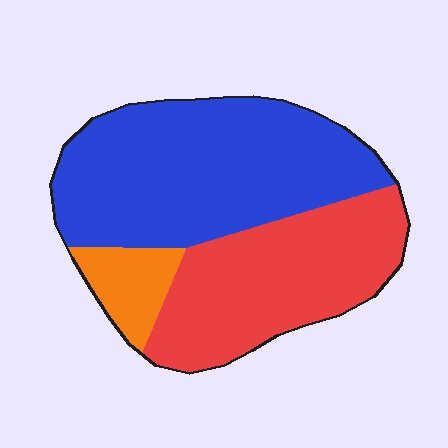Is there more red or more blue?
Blue.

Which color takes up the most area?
Blue, at roughly 50%.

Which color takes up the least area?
Orange, at roughly 10%.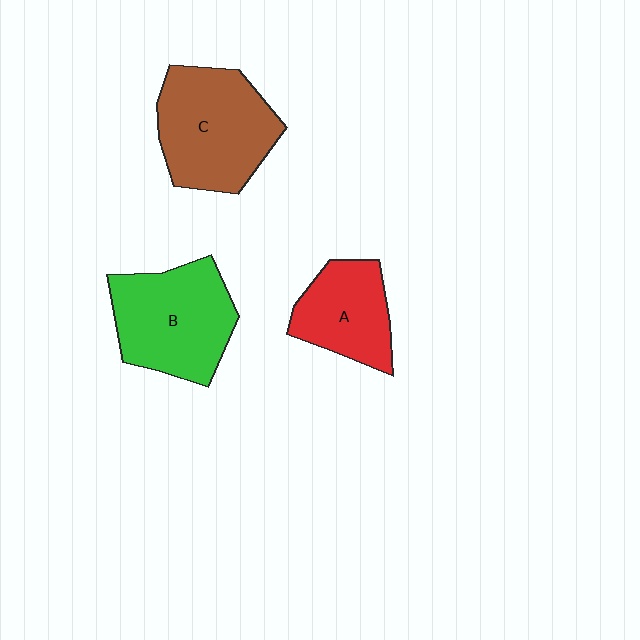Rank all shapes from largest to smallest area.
From largest to smallest: C (brown), B (green), A (red).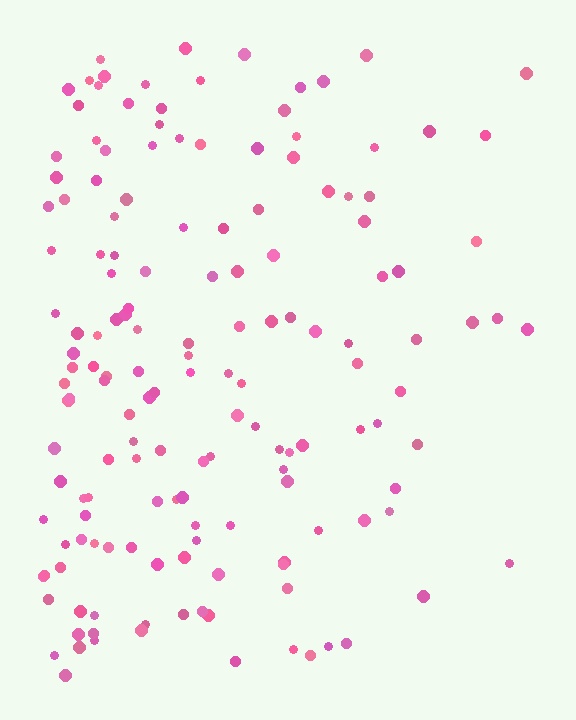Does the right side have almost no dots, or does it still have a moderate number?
Still a moderate number, just noticeably fewer than the left.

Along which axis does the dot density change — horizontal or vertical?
Horizontal.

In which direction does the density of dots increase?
From right to left, with the left side densest.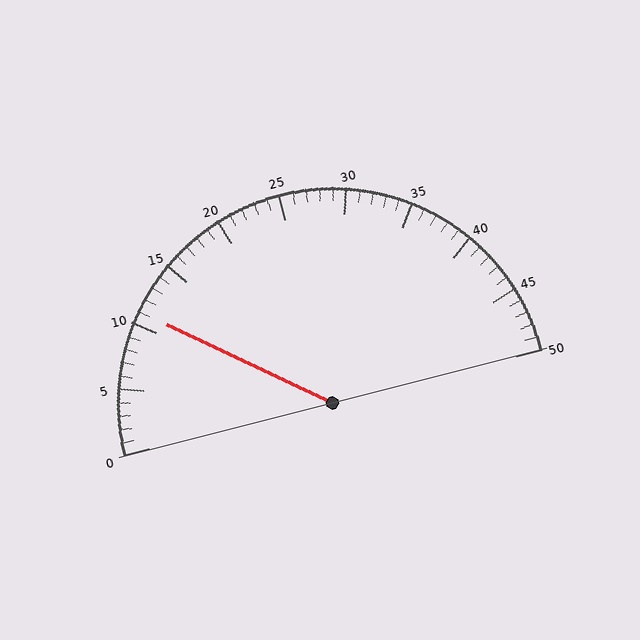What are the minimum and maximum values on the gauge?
The gauge ranges from 0 to 50.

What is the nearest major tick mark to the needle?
The nearest major tick mark is 10.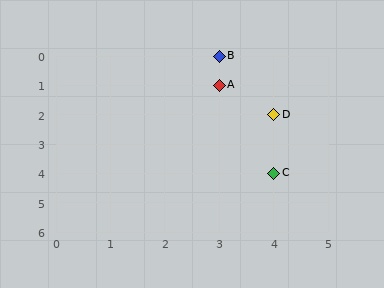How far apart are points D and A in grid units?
Points D and A are 1 column and 1 row apart (about 1.4 grid units diagonally).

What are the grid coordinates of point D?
Point D is at grid coordinates (4, 2).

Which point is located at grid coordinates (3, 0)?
Point B is at (3, 0).